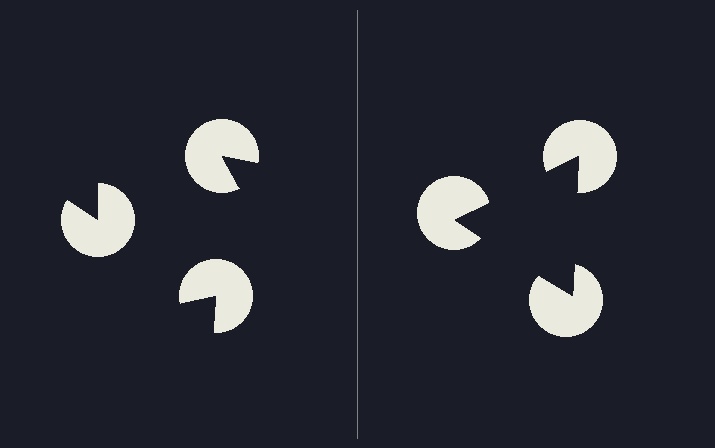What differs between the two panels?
The pac-man discs are positioned identically on both sides; only the wedge orientations differ. On the right they align to a triangle; on the left they are misaligned.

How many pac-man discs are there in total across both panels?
6 — 3 on each side.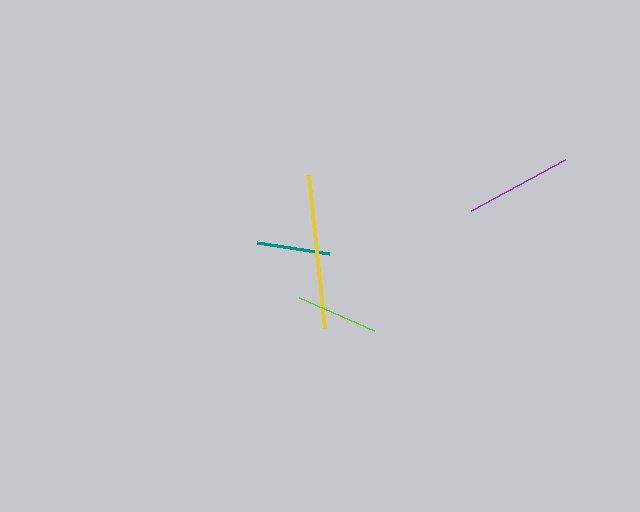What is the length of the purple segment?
The purple segment is approximately 107 pixels long.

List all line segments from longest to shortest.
From longest to shortest: yellow, purple, lime, teal.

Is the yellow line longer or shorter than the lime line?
The yellow line is longer than the lime line.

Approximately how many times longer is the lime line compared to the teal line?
The lime line is approximately 1.1 times the length of the teal line.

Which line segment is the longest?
The yellow line is the longest at approximately 154 pixels.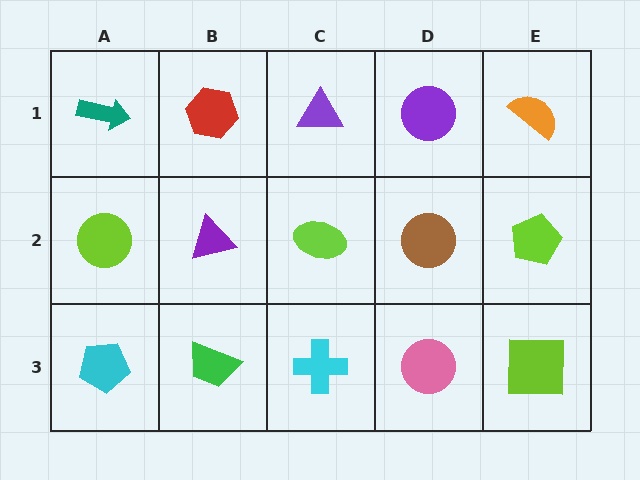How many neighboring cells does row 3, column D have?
3.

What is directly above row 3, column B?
A purple triangle.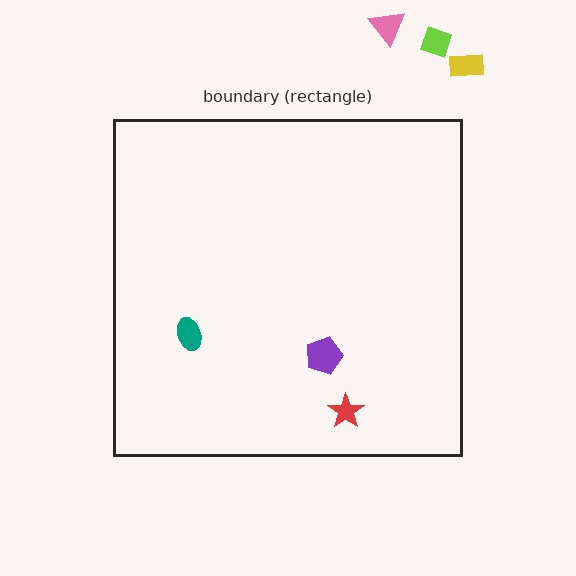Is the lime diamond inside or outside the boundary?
Outside.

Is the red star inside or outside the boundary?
Inside.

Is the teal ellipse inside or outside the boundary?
Inside.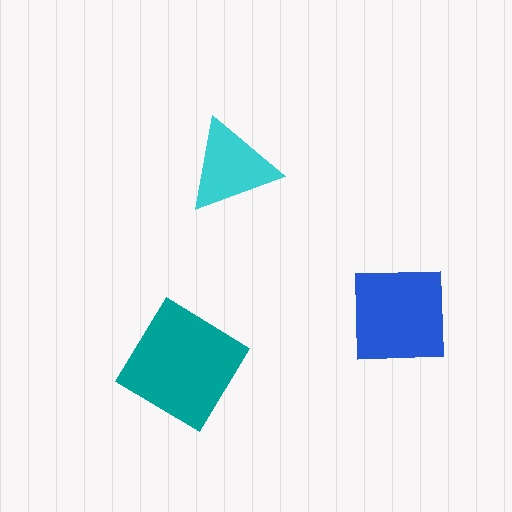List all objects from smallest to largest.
The cyan triangle, the blue square, the teal diamond.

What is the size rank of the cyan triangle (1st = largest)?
3rd.